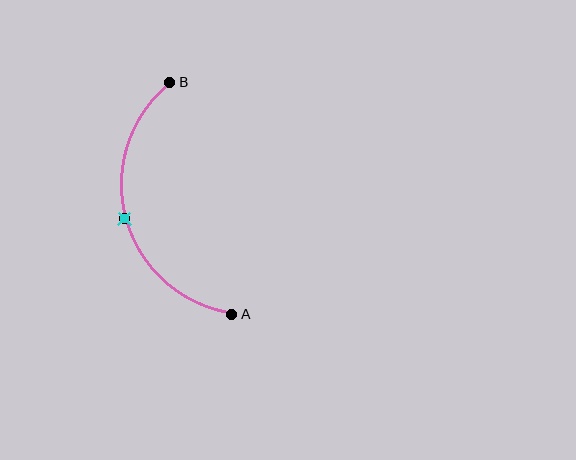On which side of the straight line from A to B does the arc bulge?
The arc bulges to the left of the straight line connecting A and B.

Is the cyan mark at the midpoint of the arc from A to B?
Yes. The cyan mark lies on the arc at equal arc-length from both A and B — it is the arc midpoint.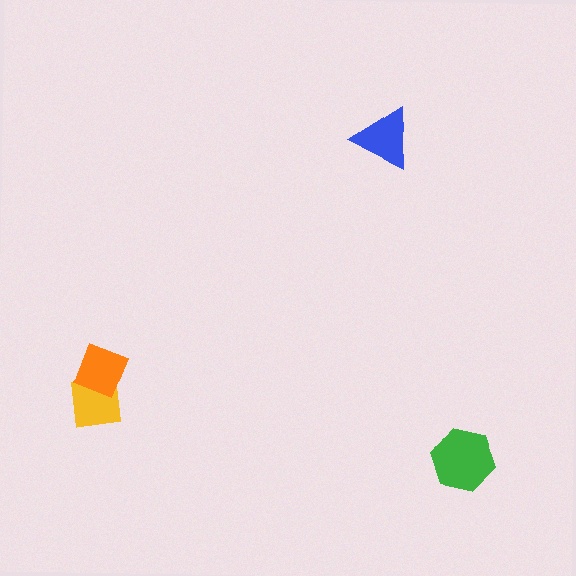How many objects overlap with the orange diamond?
1 object overlaps with the orange diamond.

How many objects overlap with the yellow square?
1 object overlaps with the yellow square.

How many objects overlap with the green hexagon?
0 objects overlap with the green hexagon.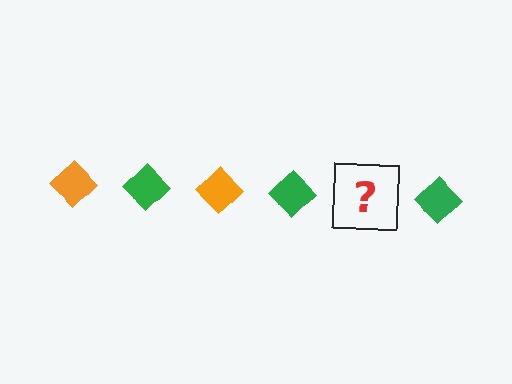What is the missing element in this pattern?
The missing element is an orange diamond.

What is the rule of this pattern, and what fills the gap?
The rule is that the pattern cycles through orange, green diamonds. The gap should be filled with an orange diamond.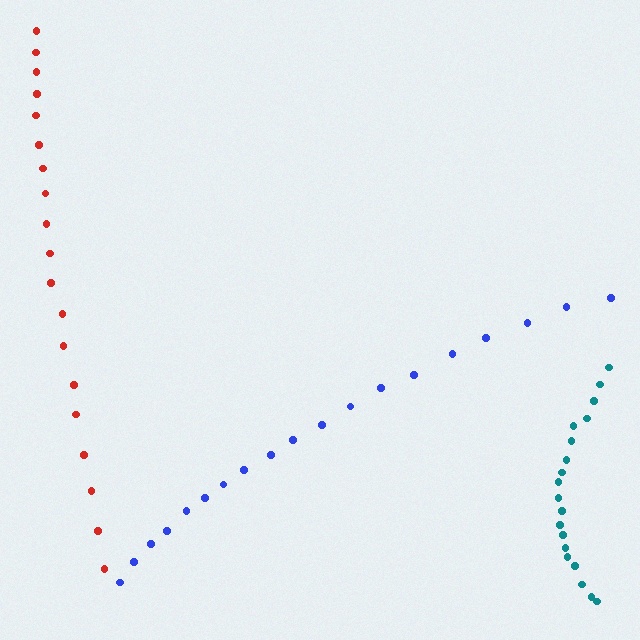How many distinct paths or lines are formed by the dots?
There are 3 distinct paths.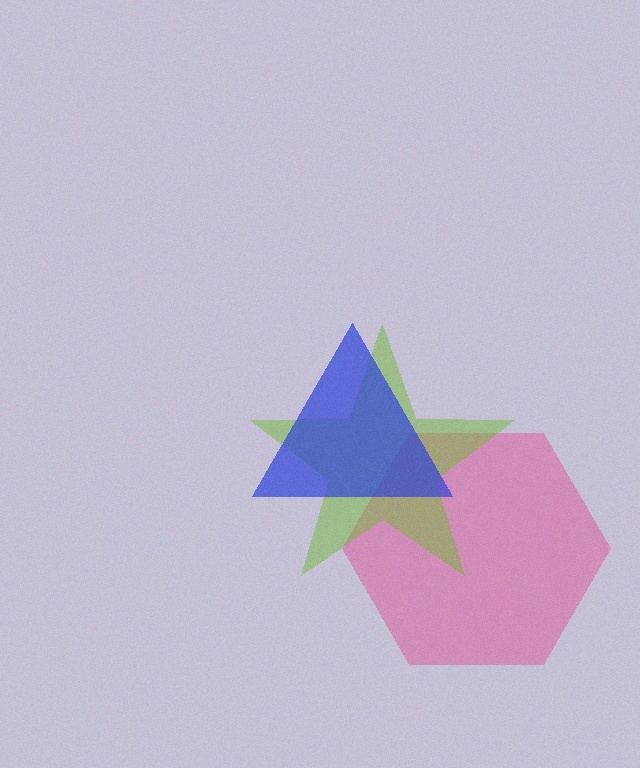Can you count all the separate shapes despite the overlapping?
Yes, there are 3 separate shapes.